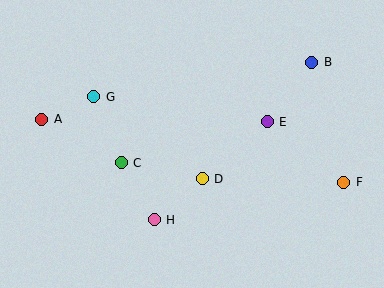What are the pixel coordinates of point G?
Point G is at (94, 97).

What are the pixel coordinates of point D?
Point D is at (202, 179).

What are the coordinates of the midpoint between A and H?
The midpoint between A and H is at (98, 170).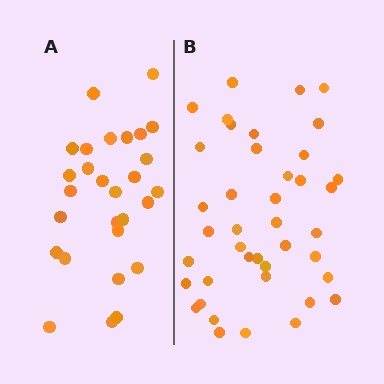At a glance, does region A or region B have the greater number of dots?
Region B (the right region) has more dots.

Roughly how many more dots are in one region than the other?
Region B has approximately 15 more dots than region A.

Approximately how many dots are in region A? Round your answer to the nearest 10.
About 30 dots. (The exact count is 28, which rounds to 30.)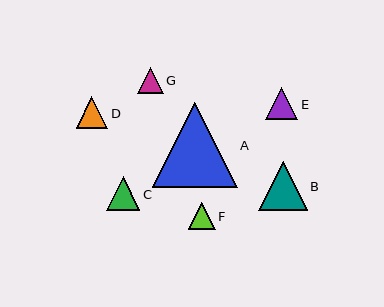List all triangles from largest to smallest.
From largest to smallest: A, B, C, E, D, F, G.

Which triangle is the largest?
Triangle A is the largest with a size of approximately 85 pixels.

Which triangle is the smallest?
Triangle G is the smallest with a size of approximately 26 pixels.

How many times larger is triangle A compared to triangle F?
Triangle A is approximately 3.1 times the size of triangle F.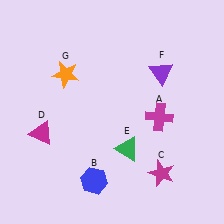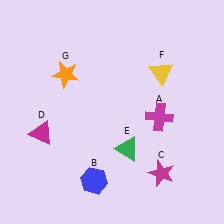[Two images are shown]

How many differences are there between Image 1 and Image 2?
There is 1 difference between the two images.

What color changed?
The triangle (F) changed from purple in Image 1 to yellow in Image 2.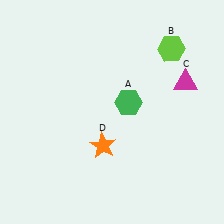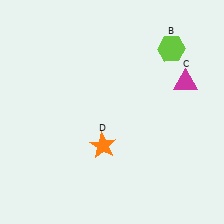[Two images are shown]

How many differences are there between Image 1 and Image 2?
There is 1 difference between the two images.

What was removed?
The green hexagon (A) was removed in Image 2.